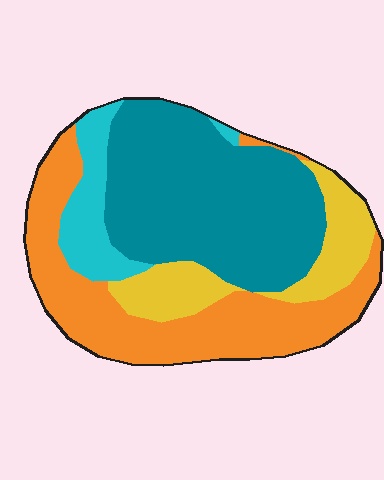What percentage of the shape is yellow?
Yellow covers 15% of the shape.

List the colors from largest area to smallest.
From largest to smallest: teal, orange, yellow, cyan.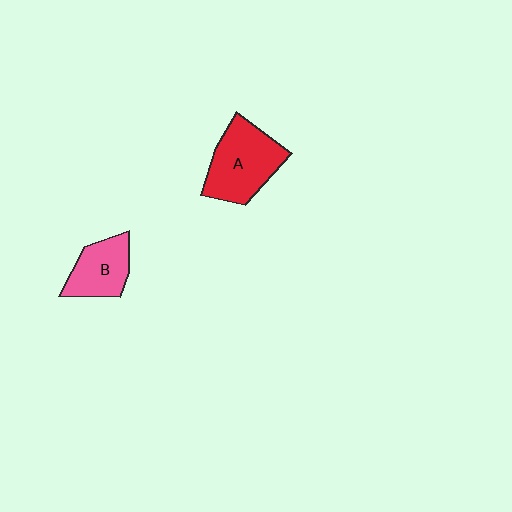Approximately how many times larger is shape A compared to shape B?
Approximately 1.5 times.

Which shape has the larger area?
Shape A (red).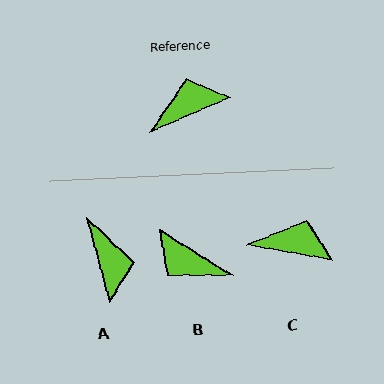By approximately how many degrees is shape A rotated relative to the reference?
Approximately 98 degrees clockwise.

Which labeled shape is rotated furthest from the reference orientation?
B, about 124 degrees away.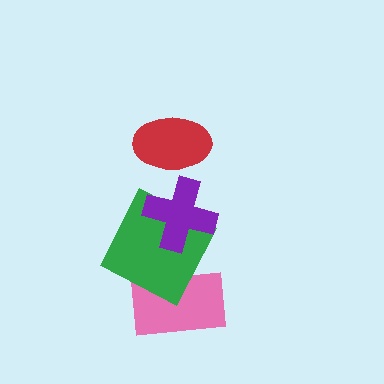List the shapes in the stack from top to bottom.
From top to bottom: the red ellipse, the purple cross, the green square, the pink rectangle.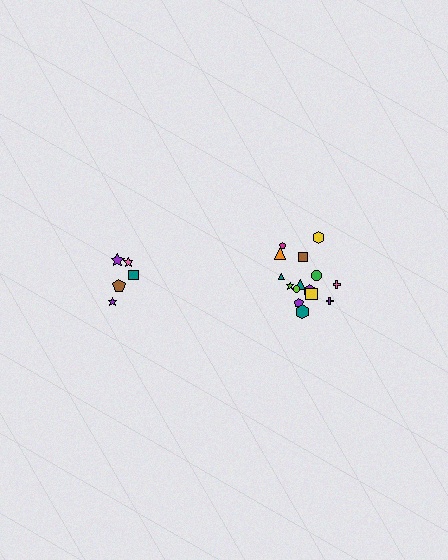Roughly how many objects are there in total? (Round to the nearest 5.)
Roughly 20 objects in total.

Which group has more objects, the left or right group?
The right group.